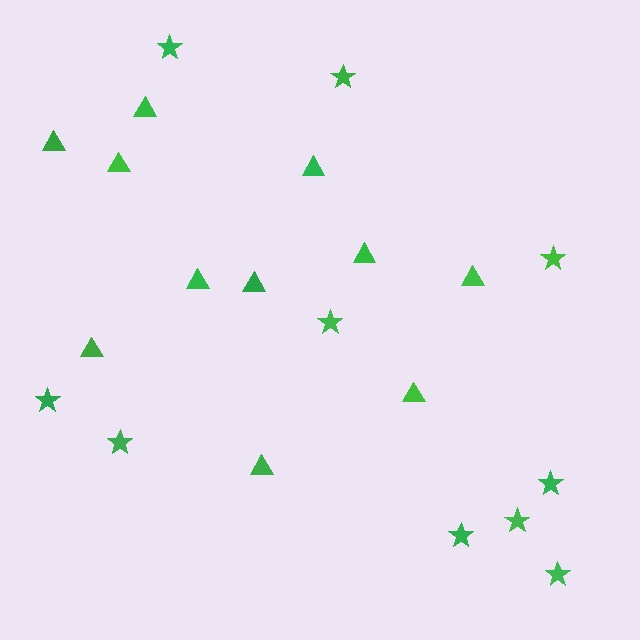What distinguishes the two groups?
There are 2 groups: one group of triangles (11) and one group of stars (10).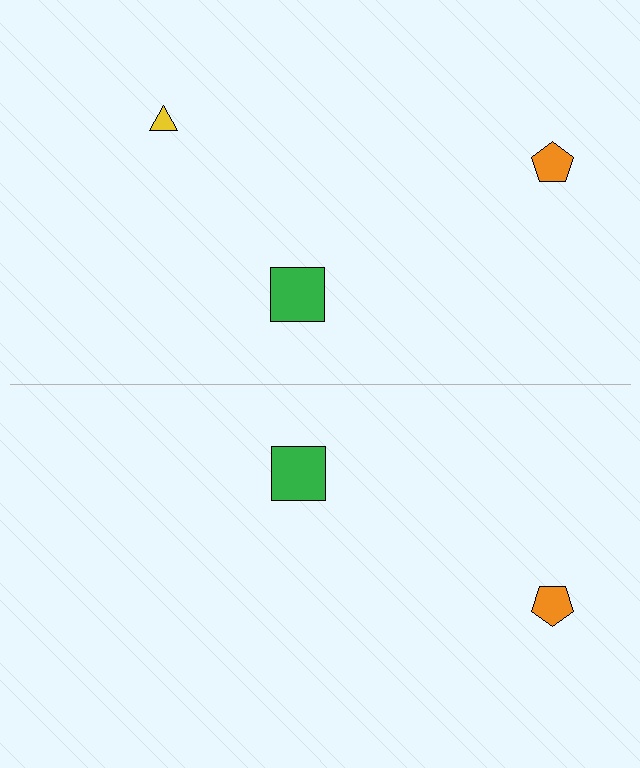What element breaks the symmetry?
A yellow triangle is missing from the bottom side.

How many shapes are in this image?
There are 5 shapes in this image.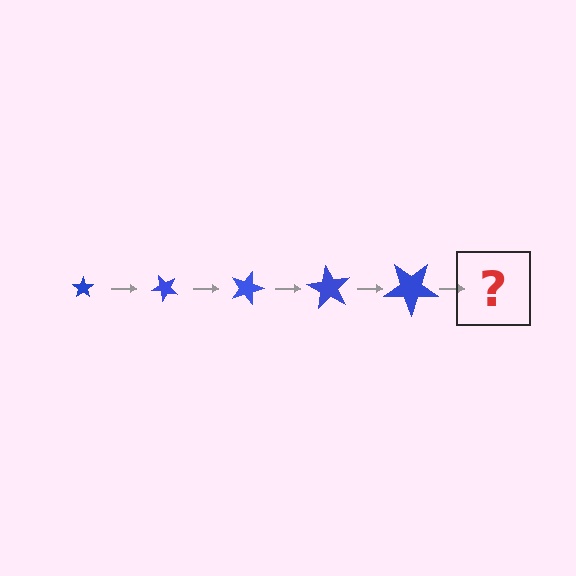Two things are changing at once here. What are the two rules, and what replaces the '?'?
The two rules are that the star grows larger each step and it rotates 45 degrees each step. The '?' should be a star, larger than the previous one and rotated 225 degrees from the start.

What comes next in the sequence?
The next element should be a star, larger than the previous one and rotated 225 degrees from the start.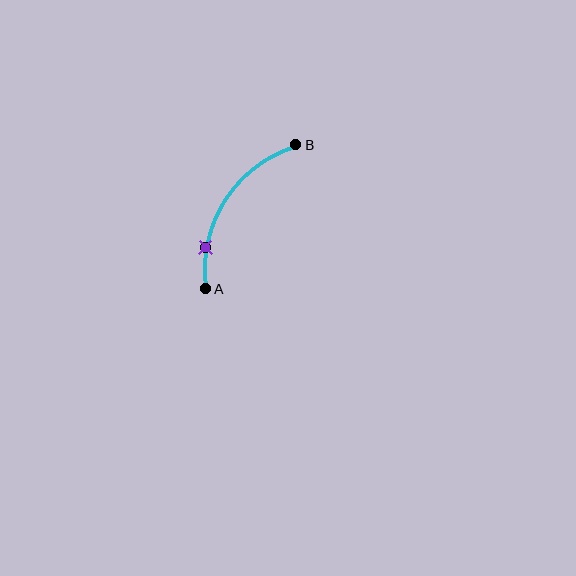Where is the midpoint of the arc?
The arc midpoint is the point on the curve farthest from the straight line joining A and B. It sits to the left of that line.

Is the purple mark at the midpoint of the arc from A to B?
No. The purple mark lies on the arc but is closer to endpoint A. The arc midpoint would be at the point on the curve equidistant along the arc from both A and B.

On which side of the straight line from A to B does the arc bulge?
The arc bulges to the left of the straight line connecting A and B.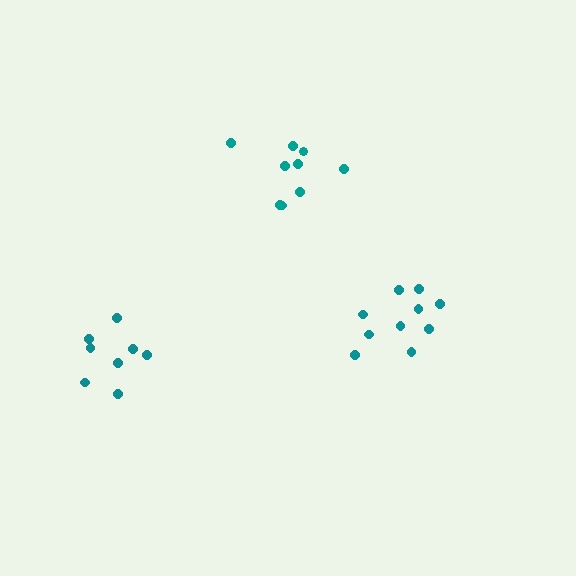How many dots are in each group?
Group 1: 8 dots, Group 2: 9 dots, Group 3: 10 dots (27 total).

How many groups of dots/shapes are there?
There are 3 groups.